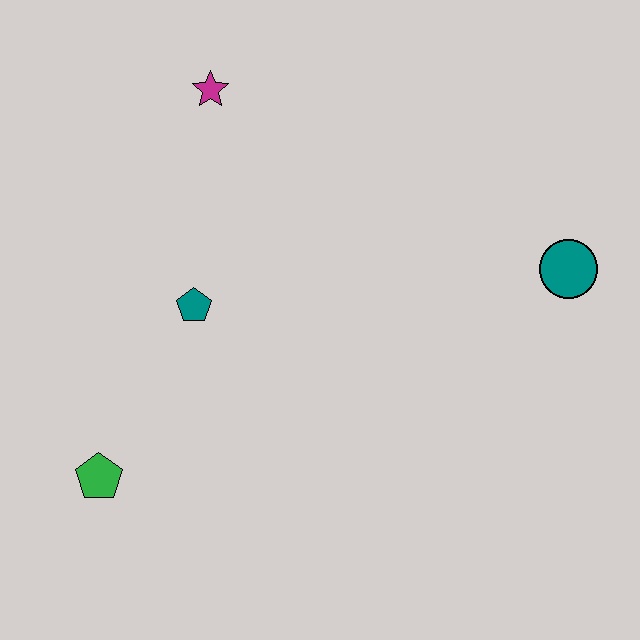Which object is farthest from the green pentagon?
The teal circle is farthest from the green pentagon.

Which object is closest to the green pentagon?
The teal pentagon is closest to the green pentagon.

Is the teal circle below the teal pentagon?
No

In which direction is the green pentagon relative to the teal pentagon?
The green pentagon is below the teal pentagon.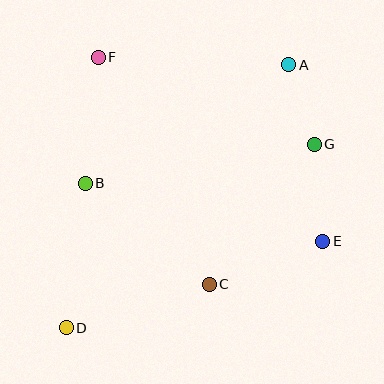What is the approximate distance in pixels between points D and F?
The distance between D and F is approximately 272 pixels.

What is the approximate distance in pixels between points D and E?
The distance between D and E is approximately 270 pixels.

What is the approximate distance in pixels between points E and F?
The distance between E and F is approximately 290 pixels.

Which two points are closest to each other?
Points A and G are closest to each other.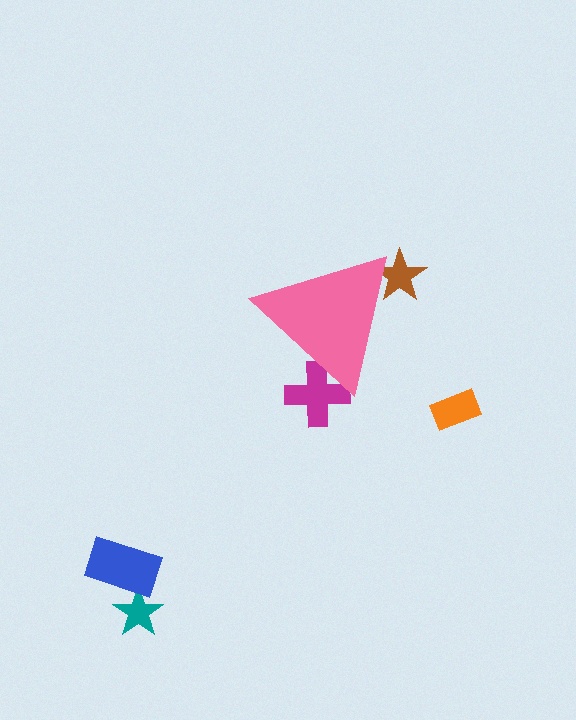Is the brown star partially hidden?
Yes, the brown star is partially hidden behind the pink triangle.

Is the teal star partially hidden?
No, the teal star is fully visible.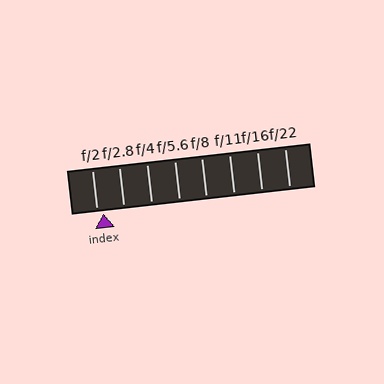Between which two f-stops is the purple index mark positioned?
The index mark is between f/2 and f/2.8.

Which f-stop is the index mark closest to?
The index mark is closest to f/2.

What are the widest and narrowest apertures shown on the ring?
The widest aperture shown is f/2 and the narrowest is f/22.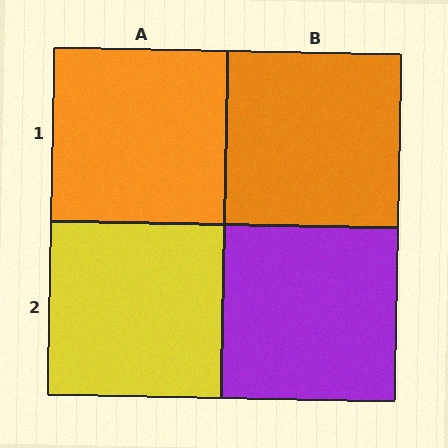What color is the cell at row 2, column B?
Purple.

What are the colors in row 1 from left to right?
Orange, orange.